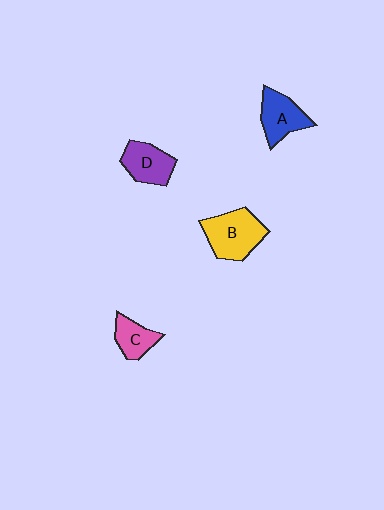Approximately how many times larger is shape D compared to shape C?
Approximately 1.3 times.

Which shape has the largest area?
Shape B (yellow).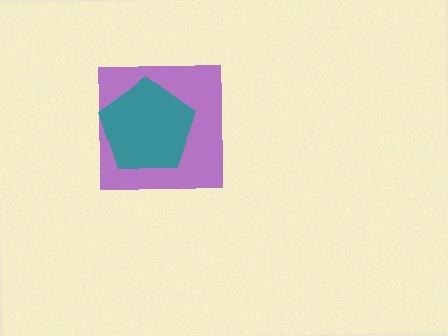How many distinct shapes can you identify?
There are 2 distinct shapes: a purple square, a teal pentagon.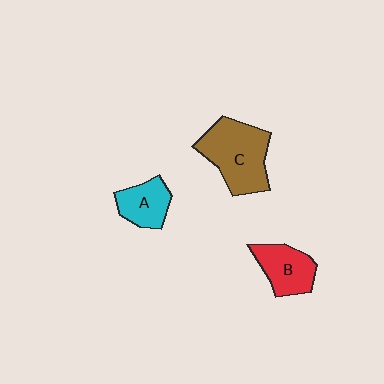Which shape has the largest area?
Shape C (brown).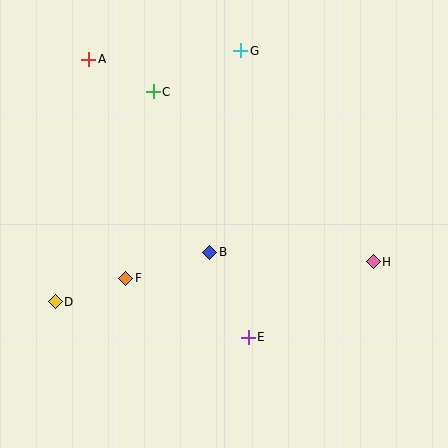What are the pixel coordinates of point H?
Point H is at (373, 262).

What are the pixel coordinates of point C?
Point C is at (153, 92).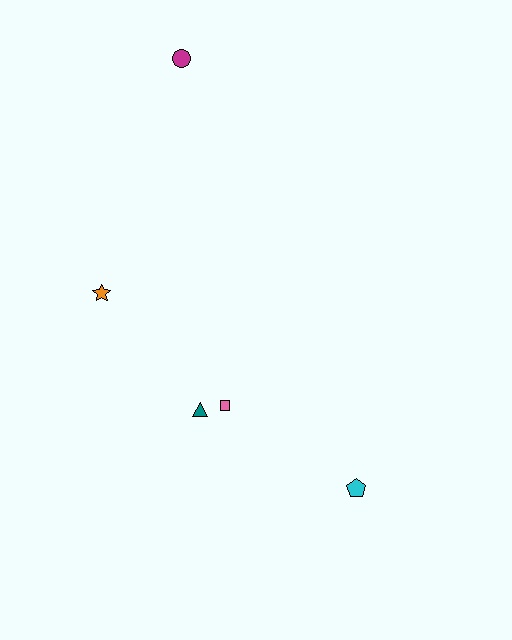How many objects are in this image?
There are 5 objects.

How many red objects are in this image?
There are no red objects.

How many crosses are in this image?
There are no crosses.